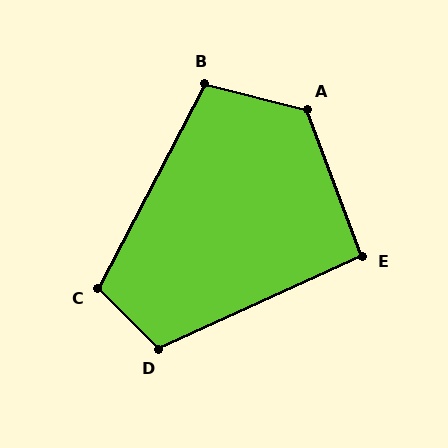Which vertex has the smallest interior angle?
E, at approximately 94 degrees.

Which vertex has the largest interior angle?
A, at approximately 124 degrees.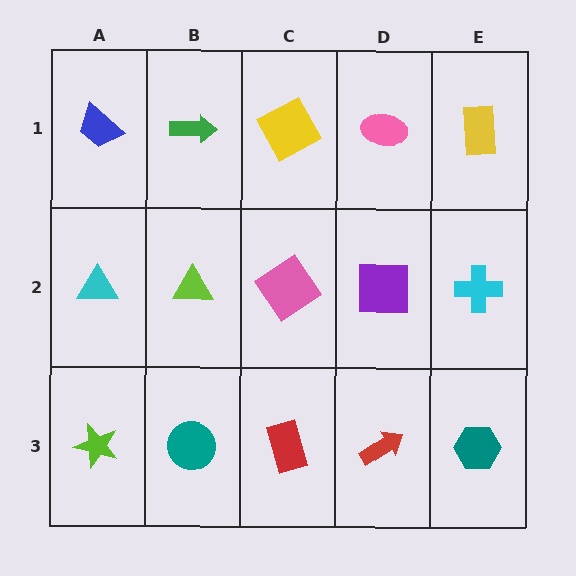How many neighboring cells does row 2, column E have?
3.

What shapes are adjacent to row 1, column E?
A cyan cross (row 2, column E), a pink ellipse (row 1, column D).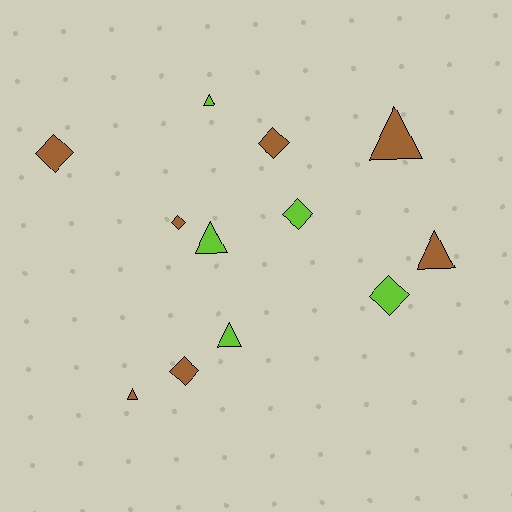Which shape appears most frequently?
Diamond, with 6 objects.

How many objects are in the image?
There are 12 objects.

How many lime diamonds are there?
There are 2 lime diamonds.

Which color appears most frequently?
Brown, with 7 objects.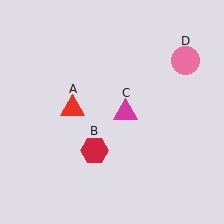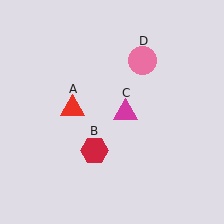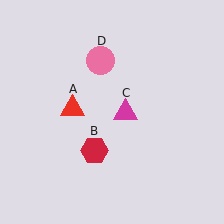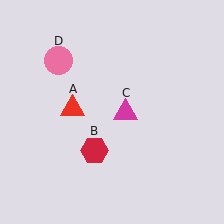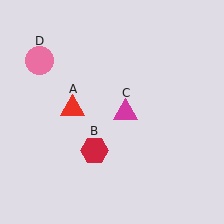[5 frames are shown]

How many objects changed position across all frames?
1 object changed position: pink circle (object D).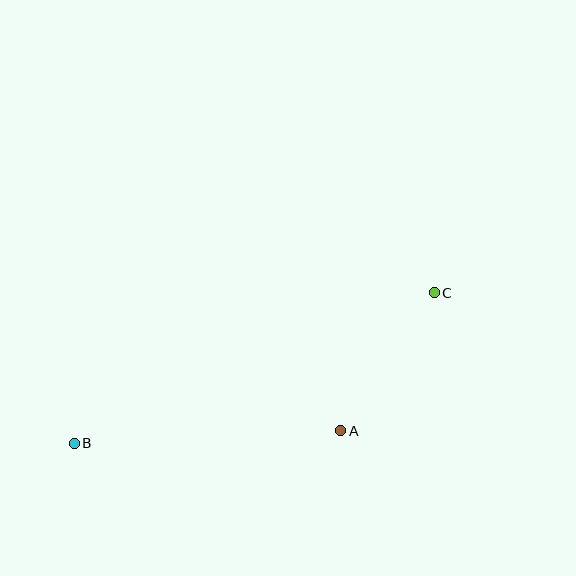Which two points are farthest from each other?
Points B and C are farthest from each other.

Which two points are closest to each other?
Points A and C are closest to each other.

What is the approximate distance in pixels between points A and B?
The distance between A and B is approximately 267 pixels.